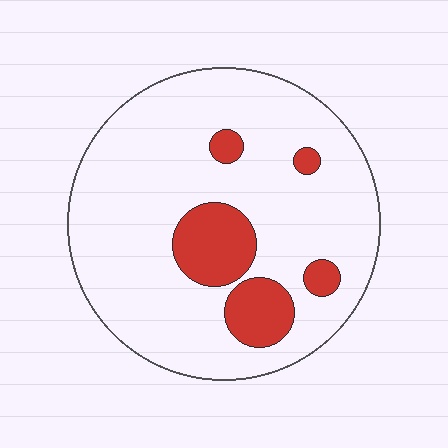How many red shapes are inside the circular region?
5.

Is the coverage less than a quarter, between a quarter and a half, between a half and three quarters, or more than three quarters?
Less than a quarter.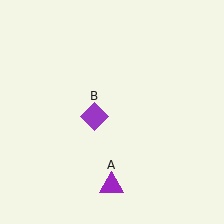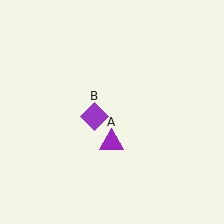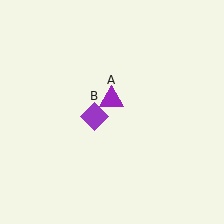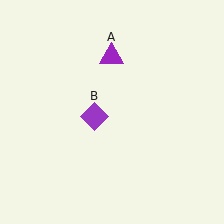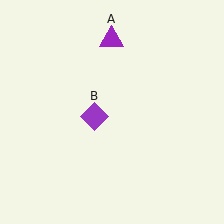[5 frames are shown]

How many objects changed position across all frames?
1 object changed position: purple triangle (object A).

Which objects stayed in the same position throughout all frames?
Purple diamond (object B) remained stationary.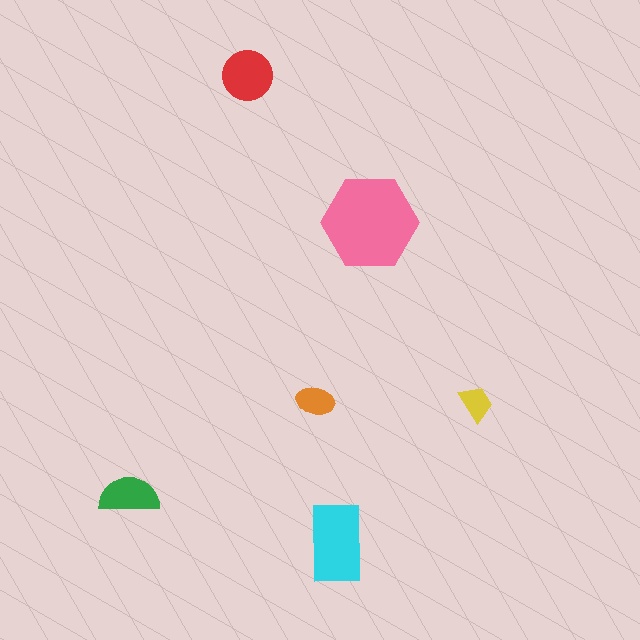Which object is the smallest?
The yellow trapezoid.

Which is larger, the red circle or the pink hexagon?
The pink hexagon.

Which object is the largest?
The pink hexagon.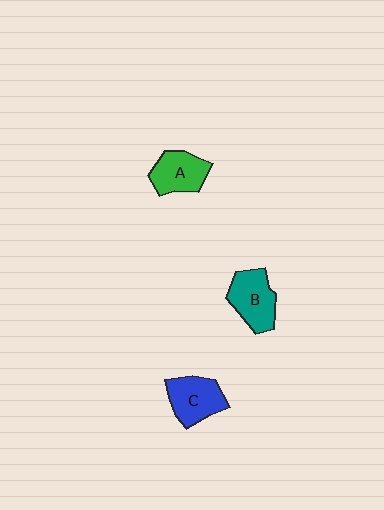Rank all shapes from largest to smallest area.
From largest to smallest: B (teal), C (blue), A (green).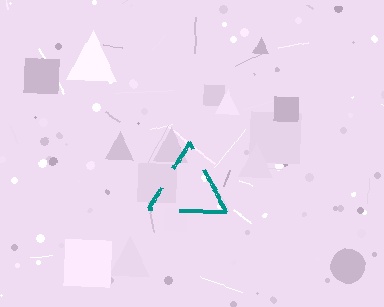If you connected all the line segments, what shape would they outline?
They would outline a triangle.